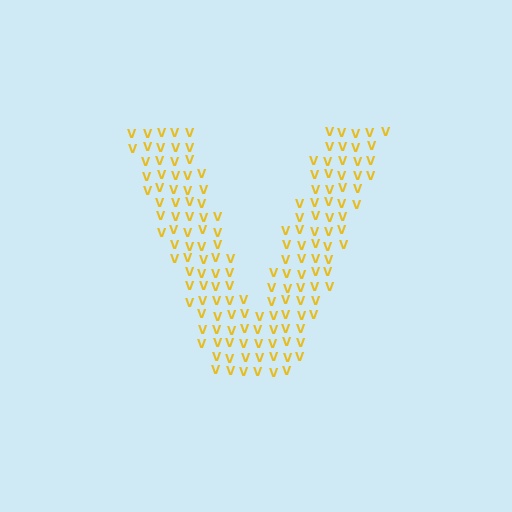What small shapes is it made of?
It is made of small letter V's.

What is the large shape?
The large shape is the letter V.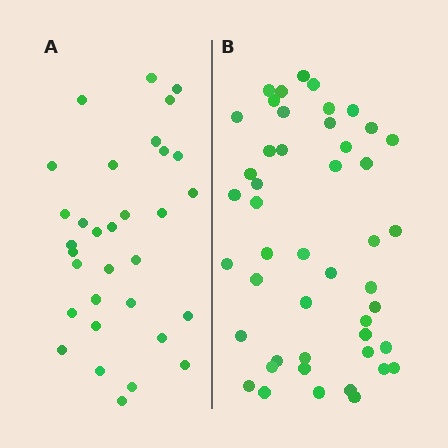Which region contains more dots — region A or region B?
Region B (the right region) has more dots.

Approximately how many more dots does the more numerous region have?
Region B has approximately 15 more dots than region A.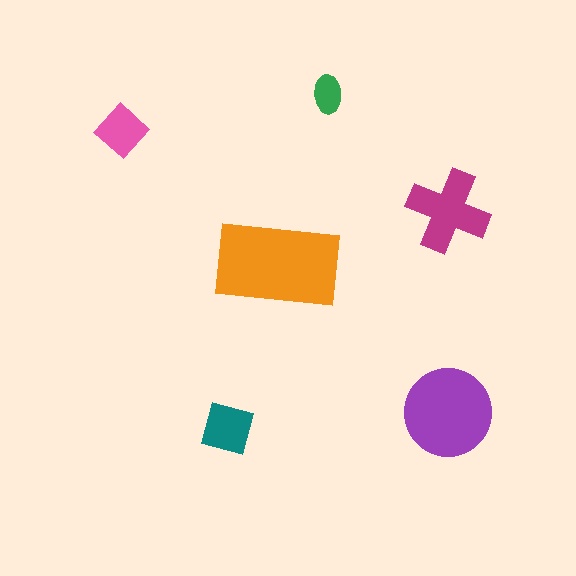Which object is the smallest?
The green ellipse.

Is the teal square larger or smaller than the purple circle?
Smaller.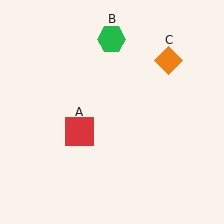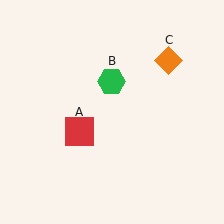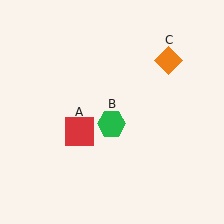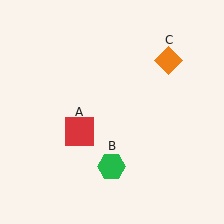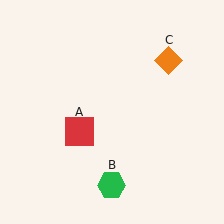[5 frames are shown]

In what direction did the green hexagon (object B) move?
The green hexagon (object B) moved down.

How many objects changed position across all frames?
1 object changed position: green hexagon (object B).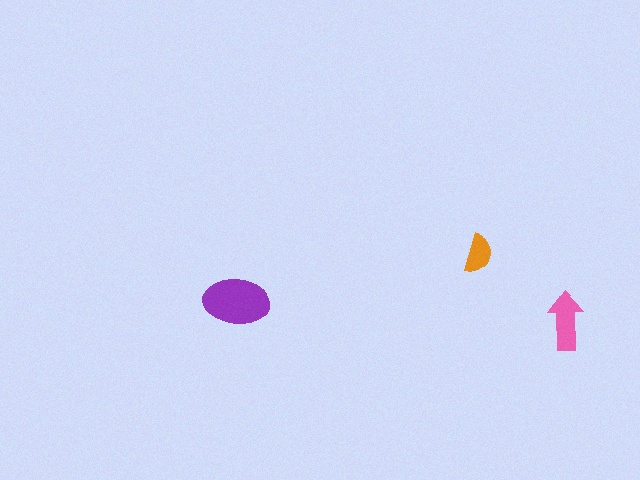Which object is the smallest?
The orange semicircle.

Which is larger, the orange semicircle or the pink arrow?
The pink arrow.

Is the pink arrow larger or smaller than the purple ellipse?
Smaller.